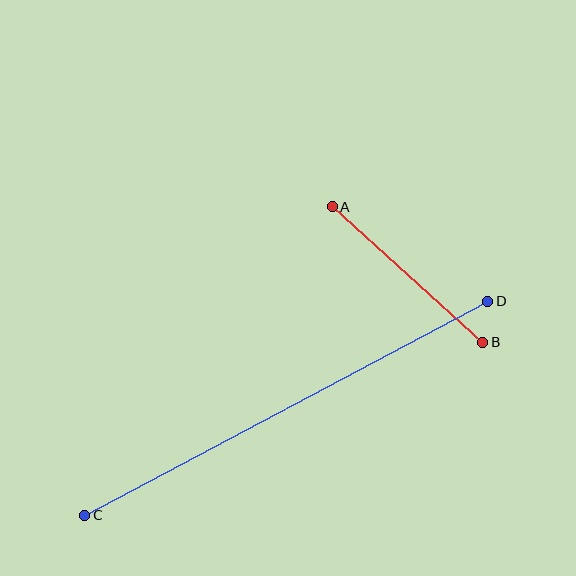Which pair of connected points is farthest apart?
Points C and D are farthest apart.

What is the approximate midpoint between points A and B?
The midpoint is at approximately (407, 275) pixels.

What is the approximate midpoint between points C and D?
The midpoint is at approximately (286, 408) pixels.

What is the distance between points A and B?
The distance is approximately 203 pixels.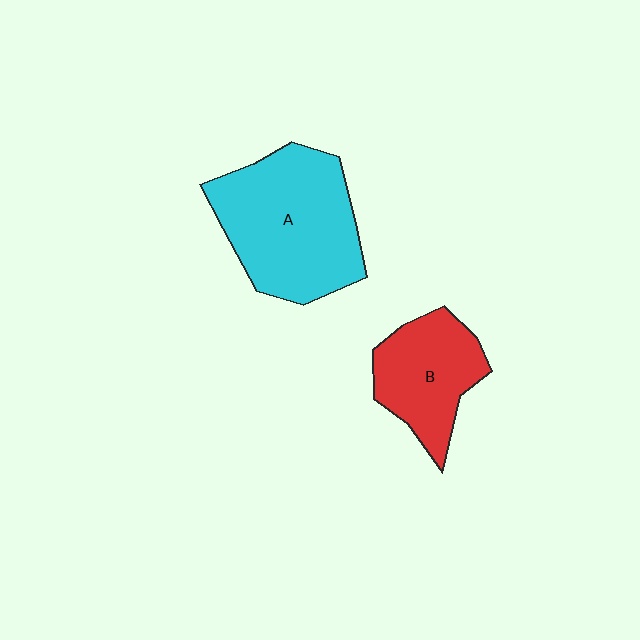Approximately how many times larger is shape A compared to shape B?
Approximately 1.6 times.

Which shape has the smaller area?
Shape B (red).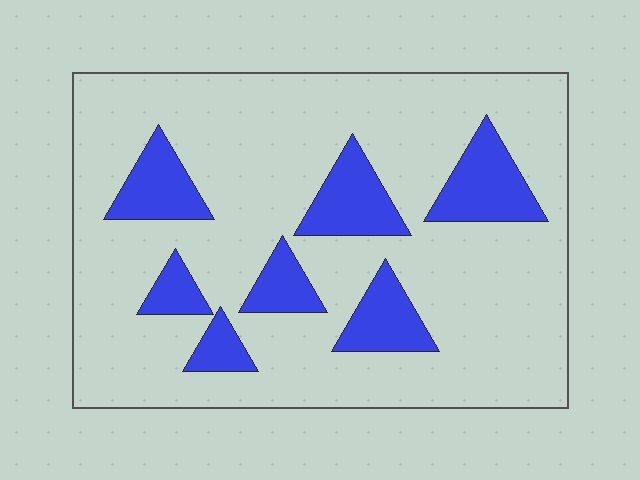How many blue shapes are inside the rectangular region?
7.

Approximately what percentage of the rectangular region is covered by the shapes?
Approximately 20%.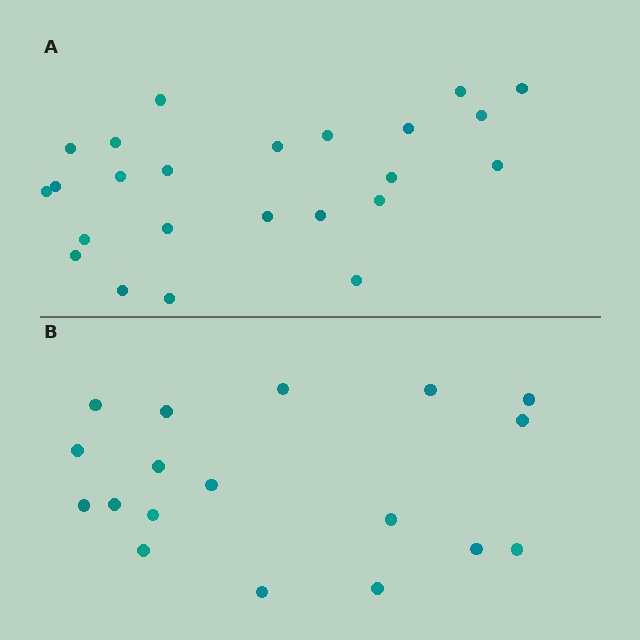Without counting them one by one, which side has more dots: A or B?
Region A (the top region) has more dots.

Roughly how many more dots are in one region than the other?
Region A has about 6 more dots than region B.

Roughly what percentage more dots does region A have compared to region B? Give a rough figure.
About 35% more.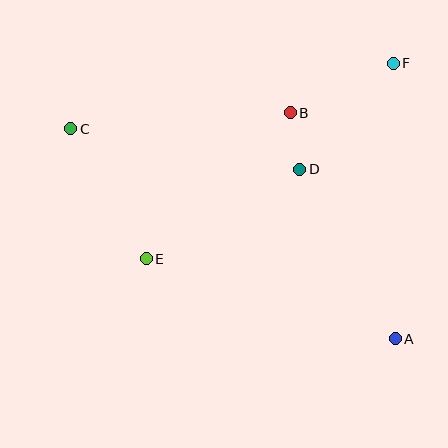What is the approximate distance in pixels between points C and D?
The distance between C and D is approximately 233 pixels.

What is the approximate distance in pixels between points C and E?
The distance between C and E is approximately 150 pixels.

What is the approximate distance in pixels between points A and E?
The distance between A and E is approximately 262 pixels.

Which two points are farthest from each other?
Points A and C are farthest from each other.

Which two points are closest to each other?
Points B and D are closest to each other.